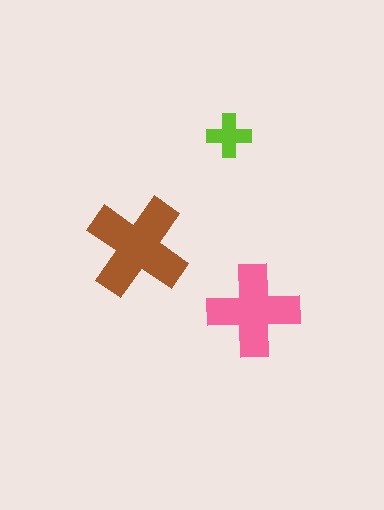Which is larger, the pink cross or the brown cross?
The brown one.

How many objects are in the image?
There are 3 objects in the image.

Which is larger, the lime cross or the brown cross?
The brown one.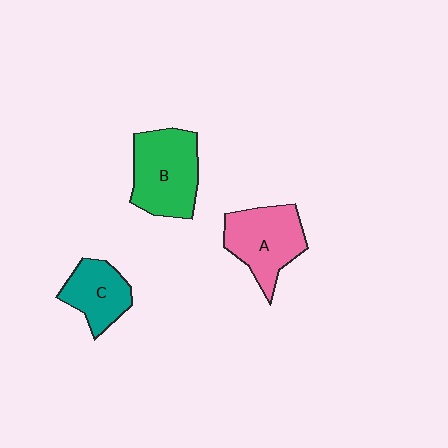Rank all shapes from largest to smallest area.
From largest to smallest: B (green), A (pink), C (teal).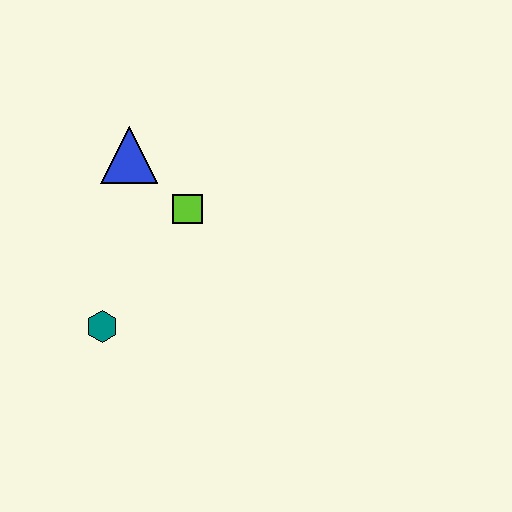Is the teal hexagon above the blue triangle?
No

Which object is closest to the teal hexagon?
The lime square is closest to the teal hexagon.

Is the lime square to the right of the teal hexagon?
Yes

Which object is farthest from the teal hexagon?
The blue triangle is farthest from the teal hexagon.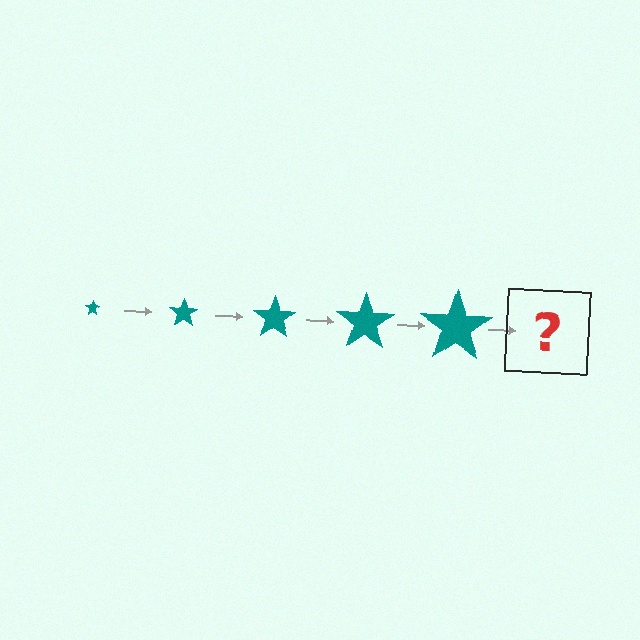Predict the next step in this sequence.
The next step is a teal star, larger than the previous one.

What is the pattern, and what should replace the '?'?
The pattern is that the star gets progressively larger each step. The '?' should be a teal star, larger than the previous one.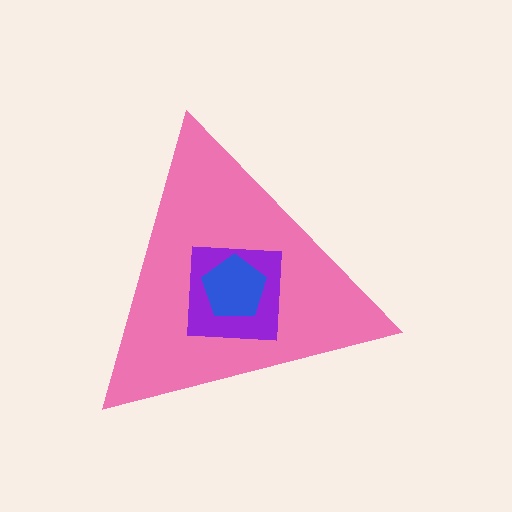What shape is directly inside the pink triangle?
The purple square.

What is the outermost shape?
The pink triangle.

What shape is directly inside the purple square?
The blue pentagon.